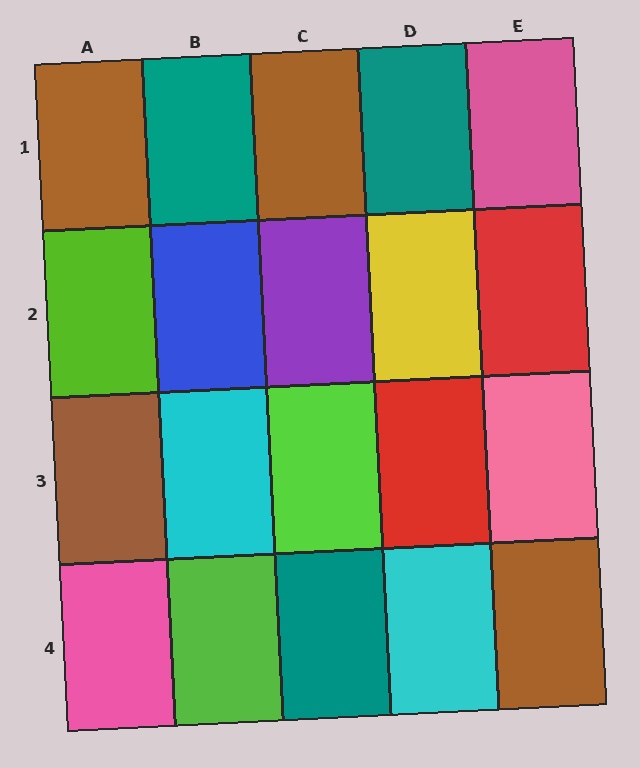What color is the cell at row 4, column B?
Lime.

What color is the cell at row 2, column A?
Lime.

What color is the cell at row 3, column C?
Lime.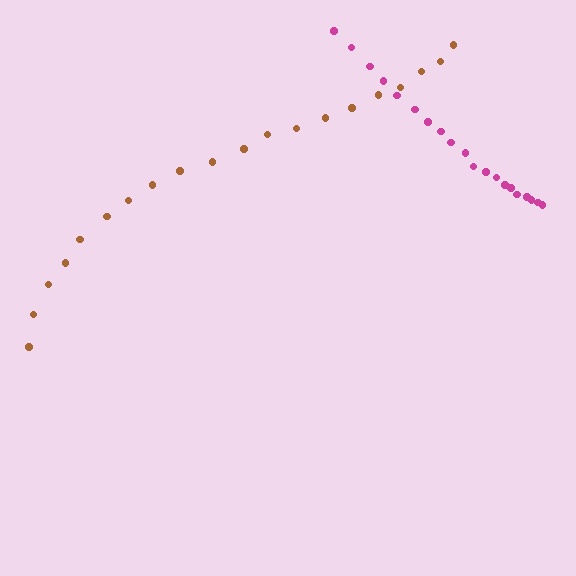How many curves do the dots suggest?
There are 2 distinct paths.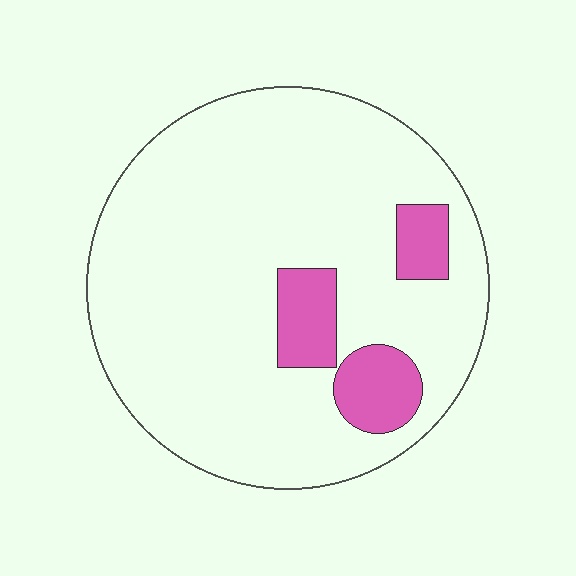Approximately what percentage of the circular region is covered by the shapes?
Approximately 15%.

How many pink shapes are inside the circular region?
3.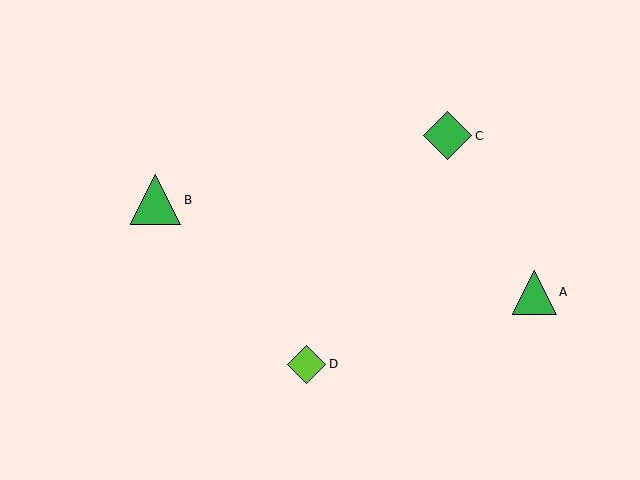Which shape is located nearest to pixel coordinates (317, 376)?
The lime diamond (labeled D) at (307, 364) is nearest to that location.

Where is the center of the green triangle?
The center of the green triangle is at (156, 200).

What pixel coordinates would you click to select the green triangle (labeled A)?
Click at (534, 292) to select the green triangle A.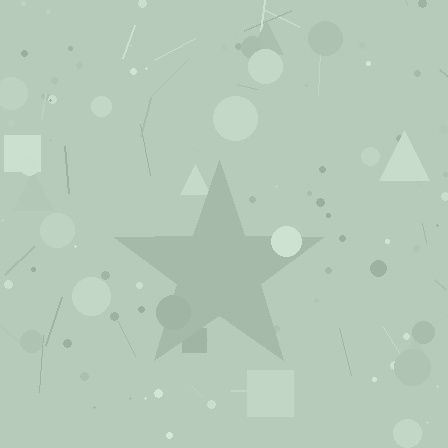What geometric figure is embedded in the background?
A star is embedded in the background.